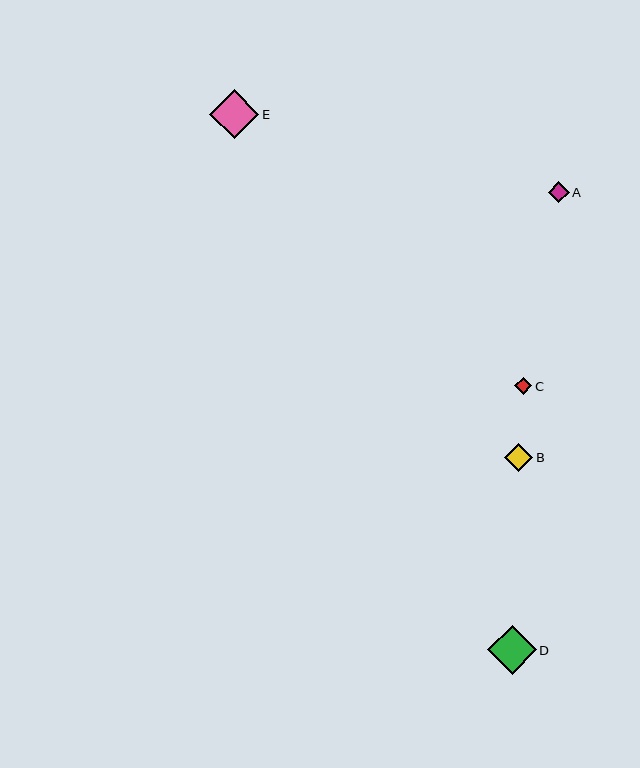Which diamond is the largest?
Diamond E is the largest with a size of approximately 49 pixels.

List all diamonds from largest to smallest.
From largest to smallest: E, D, B, A, C.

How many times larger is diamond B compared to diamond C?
Diamond B is approximately 1.6 times the size of diamond C.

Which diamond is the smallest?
Diamond C is the smallest with a size of approximately 17 pixels.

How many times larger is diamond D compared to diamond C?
Diamond D is approximately 2.9 times the size of diamond C.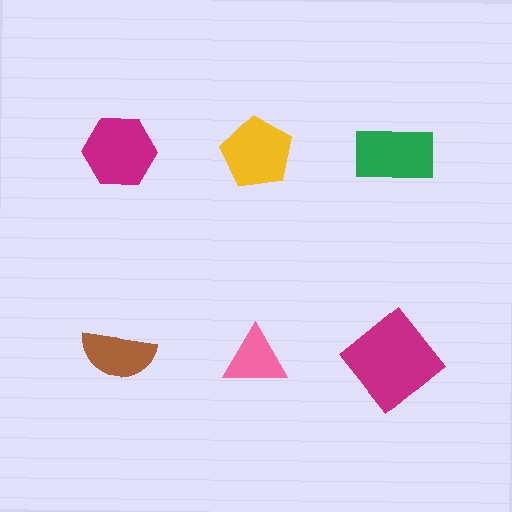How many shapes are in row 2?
3 shapes.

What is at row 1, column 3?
A green rectangle.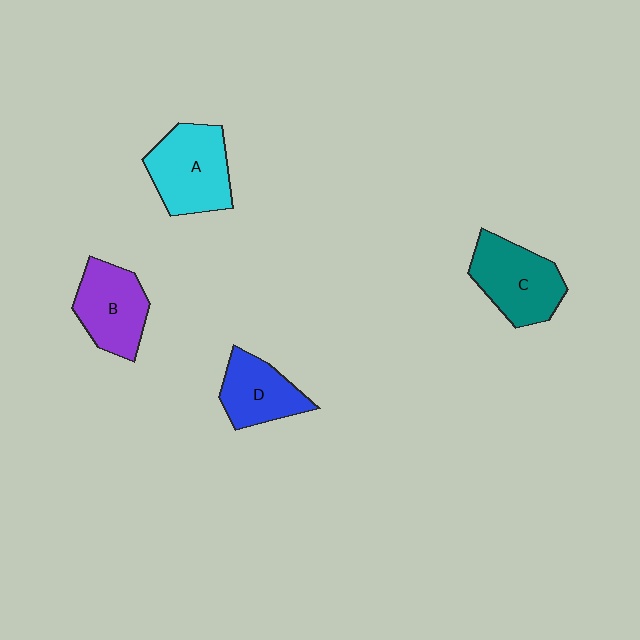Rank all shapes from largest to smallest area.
From largest to smallest: A (cyan), C (teal), B (purple), D (blue).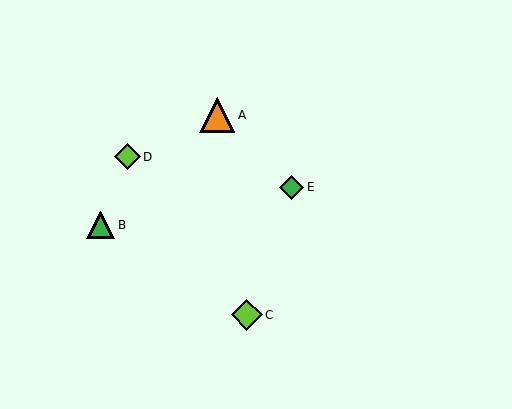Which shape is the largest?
The orange triangle (labeled A) is the largest.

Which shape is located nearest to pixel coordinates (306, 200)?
The green diamond (labeled E) at (292, 187) is nearest to that location.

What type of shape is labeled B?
Shape B is a green triangle.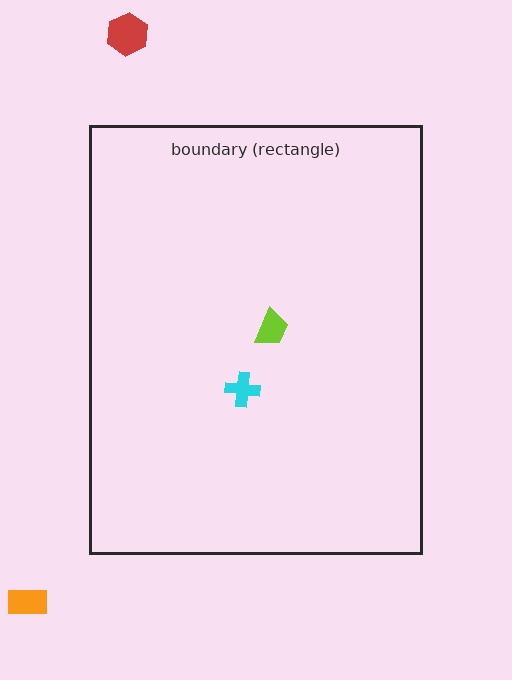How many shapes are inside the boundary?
2 inside, 2 outside.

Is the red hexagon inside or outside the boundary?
Outside.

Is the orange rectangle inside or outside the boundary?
Outside.